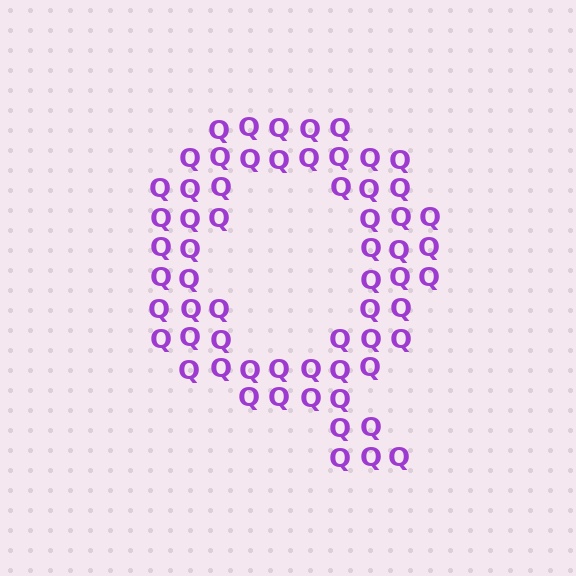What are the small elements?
The small elements are letter Q's.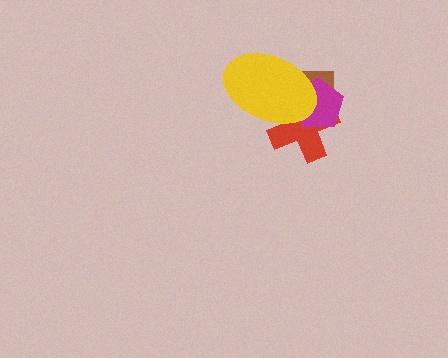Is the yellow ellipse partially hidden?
No, no other shape covers it.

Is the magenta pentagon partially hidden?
Yes, it is partially covered by another shape.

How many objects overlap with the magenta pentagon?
3 objects overlap with the magenta pentagon.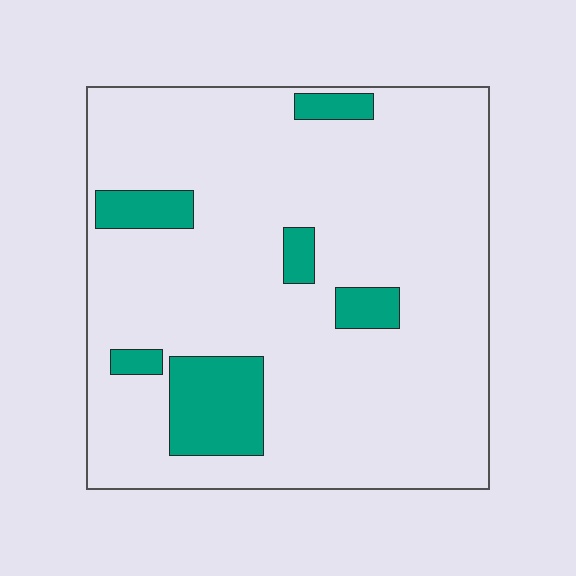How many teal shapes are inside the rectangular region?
6.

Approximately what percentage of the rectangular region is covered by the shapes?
Approximately 15%.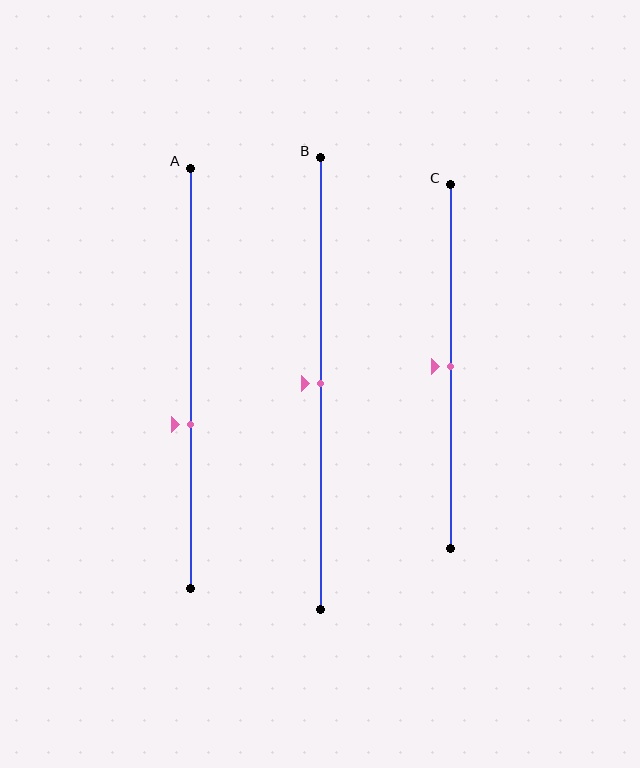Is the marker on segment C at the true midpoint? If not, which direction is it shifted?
Yes, the marker on segment C is at the true midpoint.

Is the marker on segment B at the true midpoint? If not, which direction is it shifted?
Yes, the marker on segment B is at the true midpoint.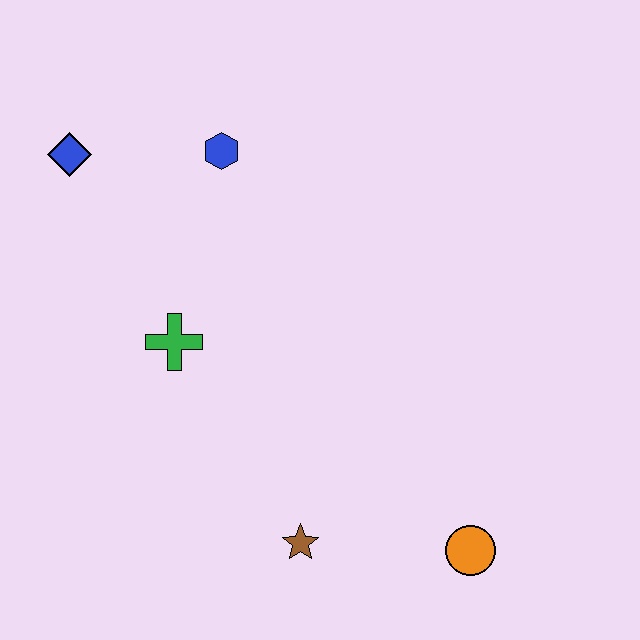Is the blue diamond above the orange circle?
Yes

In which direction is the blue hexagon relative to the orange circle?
The blue hexagon is above the orange circle.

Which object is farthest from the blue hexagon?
The orange circle is farthest from the blue hexagon.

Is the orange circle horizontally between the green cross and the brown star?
No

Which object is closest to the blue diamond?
The blue hexagon is closest to the blue diamond.